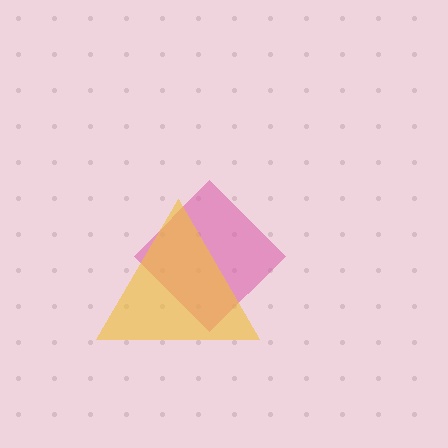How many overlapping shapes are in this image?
There are 2 overlapping shapes in the image.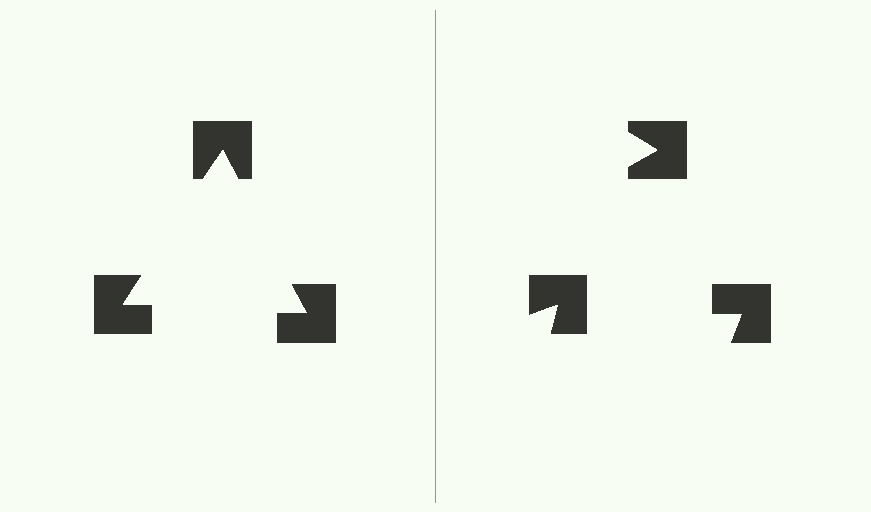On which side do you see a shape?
An illusory triangle appears on the left side. On the right side the wedge cuts are rotated, so no coherent shape forms.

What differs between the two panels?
The notched squares are positioned identically on both sides; only the wedge orientations differ. On the left they align to a triangle; on the right they are misaligned.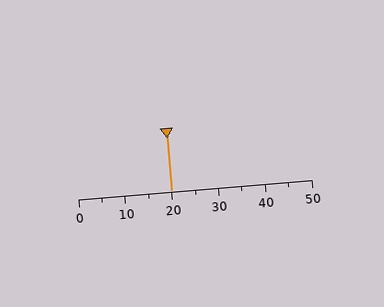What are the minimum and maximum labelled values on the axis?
The axis runs from 0 to 50.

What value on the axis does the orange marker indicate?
The marker indicates approximately 20.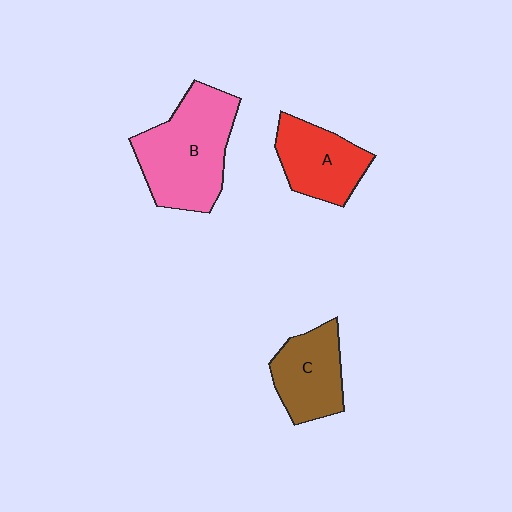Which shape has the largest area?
Shape B (pink).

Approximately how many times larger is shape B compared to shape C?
Approximately 1.6 times.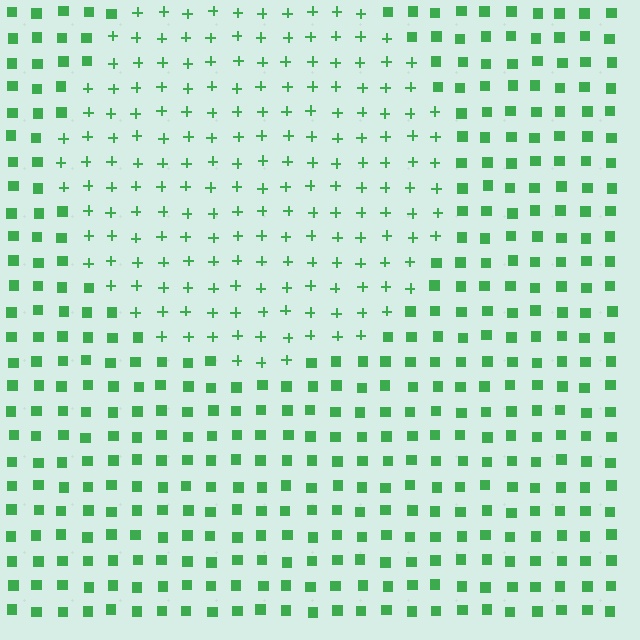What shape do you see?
I see a circle.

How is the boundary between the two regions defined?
The boundary is defined by a change in element shape: plus signs inside vs. squares outside. All elements share the same color and spacing.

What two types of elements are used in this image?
The image uses plus signs inside the circle region and squares outside it.